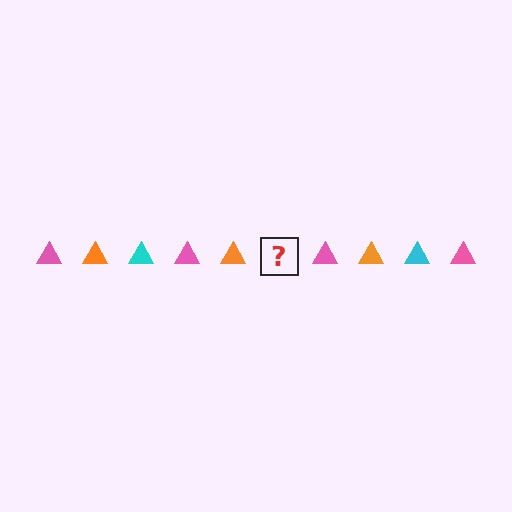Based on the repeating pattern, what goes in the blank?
The blank should be a cyan triangle.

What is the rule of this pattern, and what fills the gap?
The rule is that the pattern cycles through pink, orange, cyan triangles. The gap should be filled with a cyan triangle.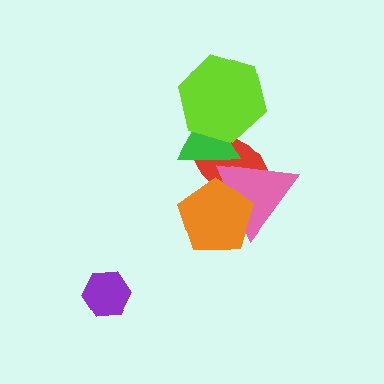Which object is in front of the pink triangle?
The orange pentagon is in front of the pink triangle.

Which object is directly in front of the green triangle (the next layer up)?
The pink triangle is directly in front of the green triangle.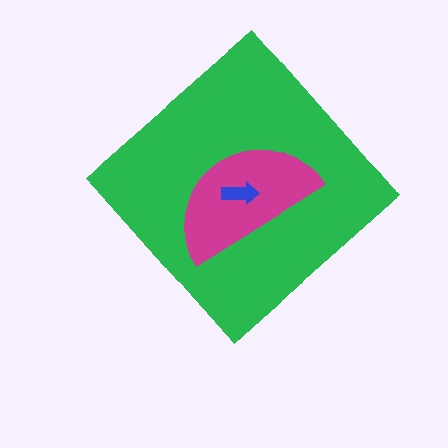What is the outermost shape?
The green diamond.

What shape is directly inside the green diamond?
The magenta semicircle.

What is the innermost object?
The blue arrow.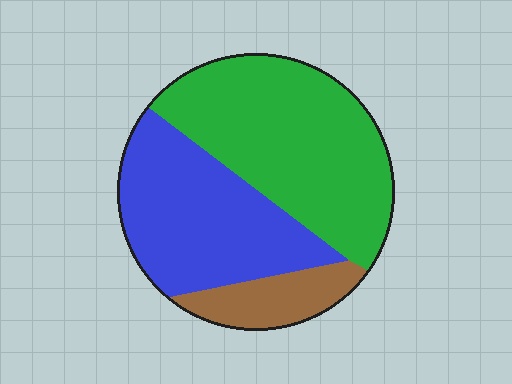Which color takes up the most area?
Green, at roughly 50%.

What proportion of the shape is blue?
Blue takes up about three eighths (3/8) of the shape.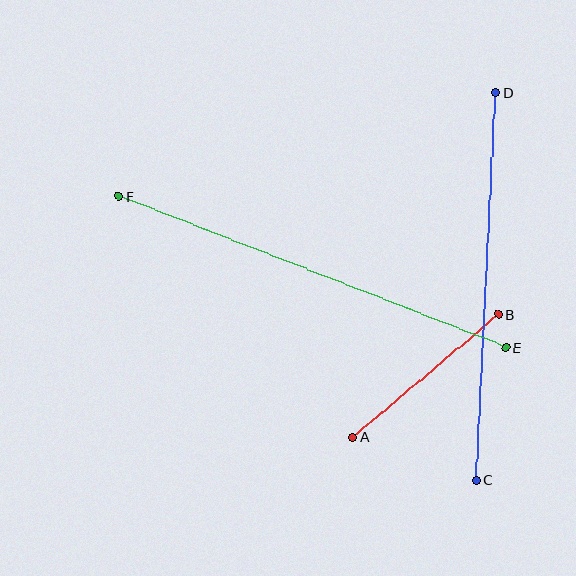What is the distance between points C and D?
The distance is approximately 388 pixels.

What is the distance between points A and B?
The distance is approximately 191 pixels.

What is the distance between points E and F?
The distance is approximately 415 pixels.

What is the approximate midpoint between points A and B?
The midpoint is at approximately (426, 376) pixels.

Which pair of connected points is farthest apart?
Points E and F are farthest apart.